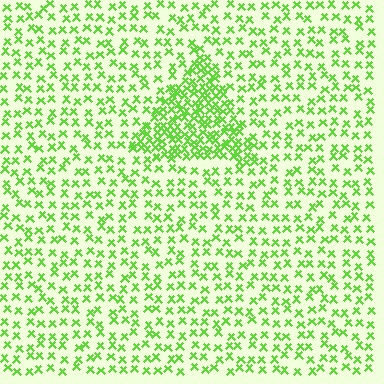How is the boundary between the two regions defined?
The boundary is defined by a change in element density (approximately 2.4x ratio). All elements are the same color, size, and shape.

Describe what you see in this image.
The image contains small lime elements arranged at two different densities. A triangle-shaped region is visible where the elements are more densely packed than the surrounding area.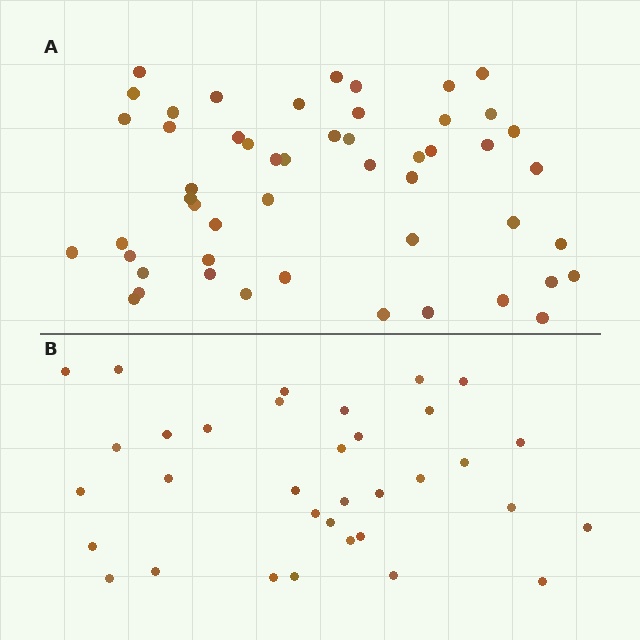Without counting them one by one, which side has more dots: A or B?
Region A (the top region) has more dots.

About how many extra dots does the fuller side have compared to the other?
Region A has approximately 15 more dots than region B.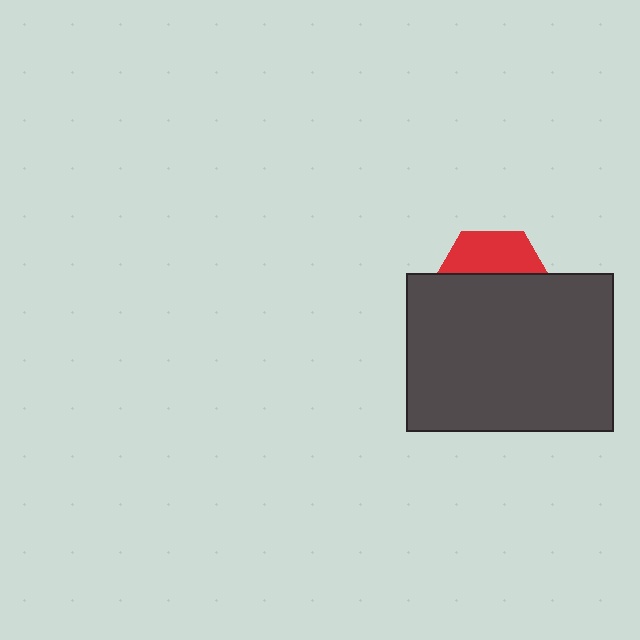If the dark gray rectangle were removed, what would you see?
You would see the complete red hexagon.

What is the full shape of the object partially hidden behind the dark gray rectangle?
The partially hidden object is a red hexagon.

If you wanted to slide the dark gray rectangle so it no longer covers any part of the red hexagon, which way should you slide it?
Slide it down — that is the most direct way to separate the two shapes.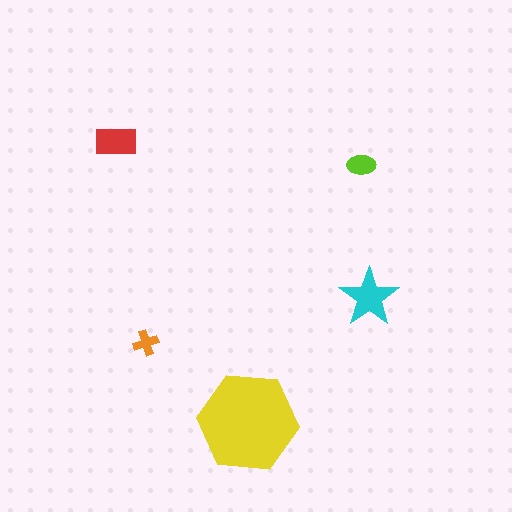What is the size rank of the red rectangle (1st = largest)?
3rd.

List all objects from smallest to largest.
The orange cross, the lime ellipse, the red rectangle, the cyan star, the yellow hexagon.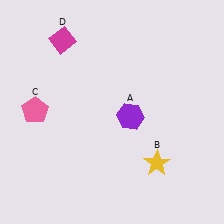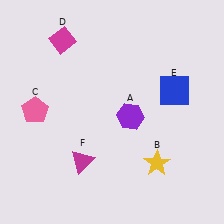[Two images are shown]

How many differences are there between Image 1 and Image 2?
There are 2 differences between the two images.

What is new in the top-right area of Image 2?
A blue square (E) was added in the top-right area of Image 2.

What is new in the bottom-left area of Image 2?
A magenta triangle (F) was added in the bottom-left area of Image 2.